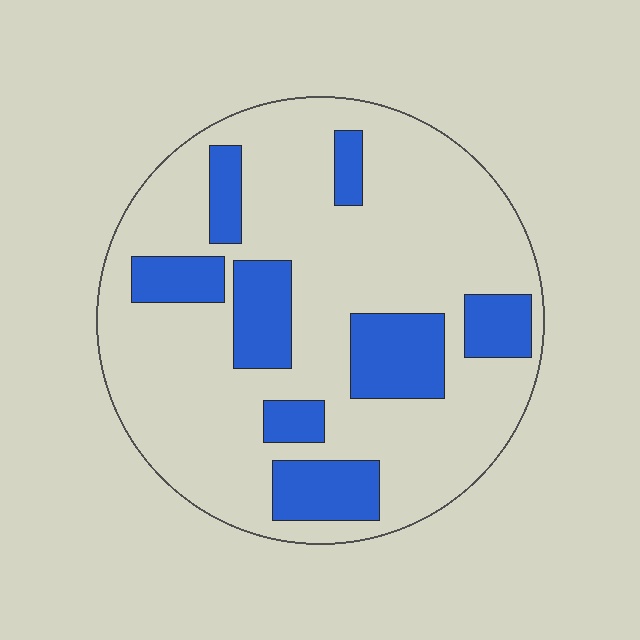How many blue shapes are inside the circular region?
8.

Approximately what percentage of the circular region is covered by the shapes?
Approximately 25%.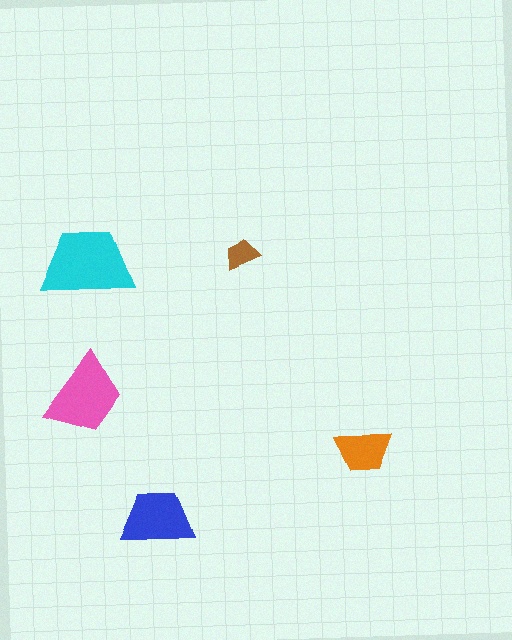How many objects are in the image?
There are 5 objects in the image.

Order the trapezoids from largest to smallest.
the cyan one, the pink one, the blue one, the orange one, the brown one.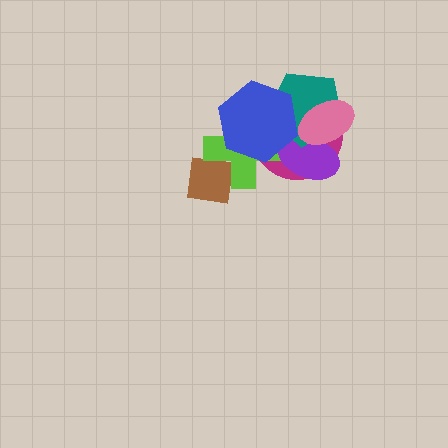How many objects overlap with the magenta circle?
5 objects overlap with the magenta circle.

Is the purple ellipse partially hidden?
Yes, it is partially covered by another shape.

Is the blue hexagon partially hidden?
No, no other shape covers it.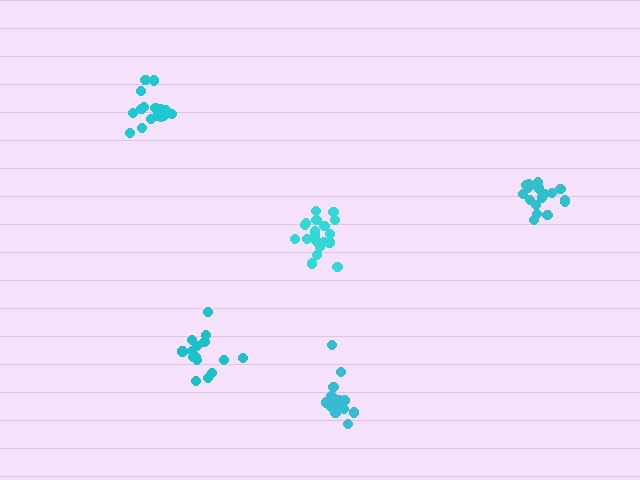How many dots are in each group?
Group 1: 16 dots, Group 2: 15 dots, Group 3: 20 dots, Group 4: 18 dots, Group 5: 15 dots (84 total).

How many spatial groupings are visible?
There are 5 spatial groupings.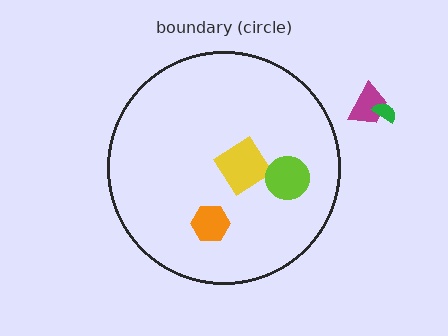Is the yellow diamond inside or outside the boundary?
Inside.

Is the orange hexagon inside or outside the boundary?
Inside.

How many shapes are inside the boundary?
3 inside, 2 outside.